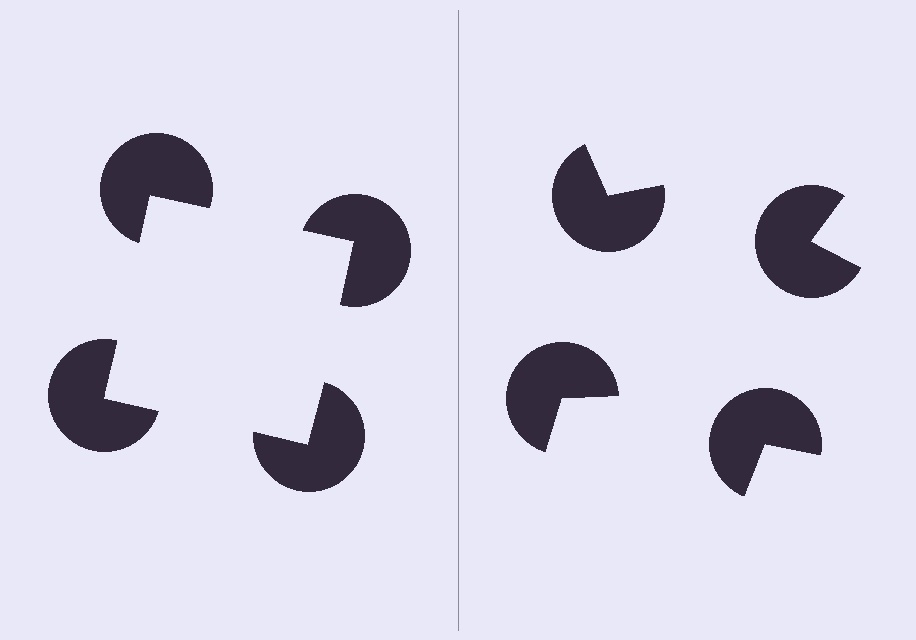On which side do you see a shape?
An illusory square appears on the left side. On the right side the wedge cuts are rotated, so no coherent shape forms.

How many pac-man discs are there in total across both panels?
8 — 4 on each side.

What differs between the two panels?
The pac-man discs are positioned identically on both sides; only the wedge orientations differ. On the left they align to a square; on the right they are misaligned.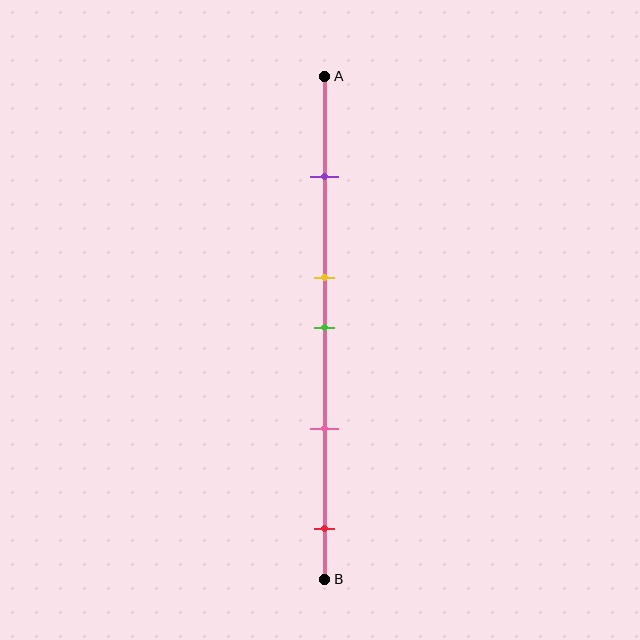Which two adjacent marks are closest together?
The yellow and green marks are the closest adjacent pair.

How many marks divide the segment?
There are 5 marks dividing the segment.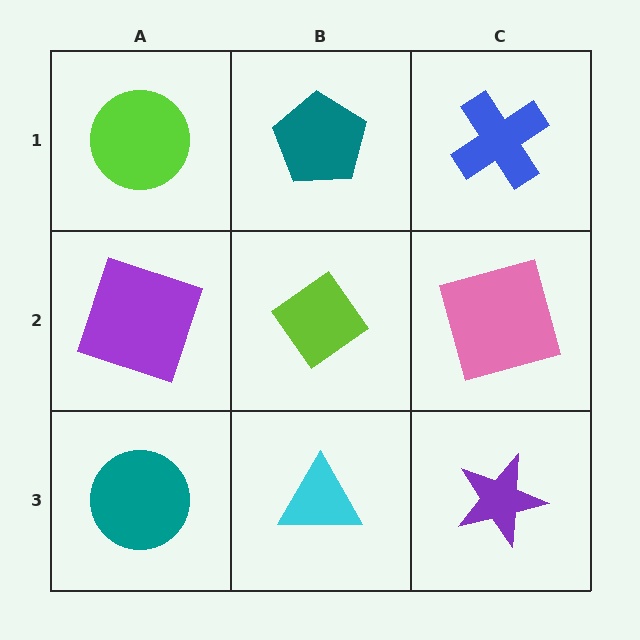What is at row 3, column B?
A cyan triangle.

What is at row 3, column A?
A teal circle.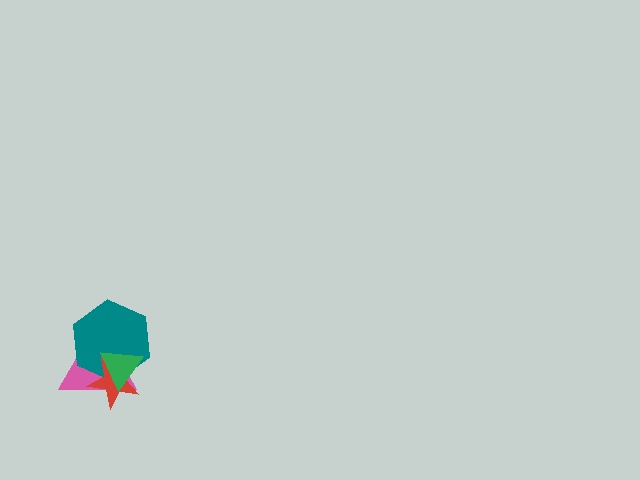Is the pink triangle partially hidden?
Yes, it is partially covered by another shape.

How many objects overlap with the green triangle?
3 objects overlap with the green triangle.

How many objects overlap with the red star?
3 objects overlap with the red star.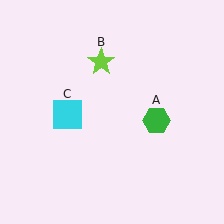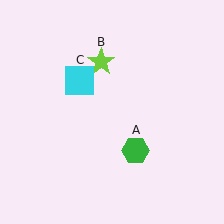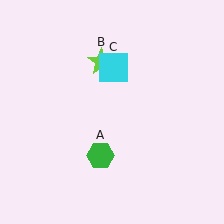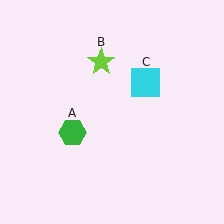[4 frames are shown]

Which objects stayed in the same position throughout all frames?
Lime star (object B) remained stationary.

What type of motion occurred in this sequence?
The green hexagon (object A), cyan square (object C) rotated clockwise around the center of the scene.